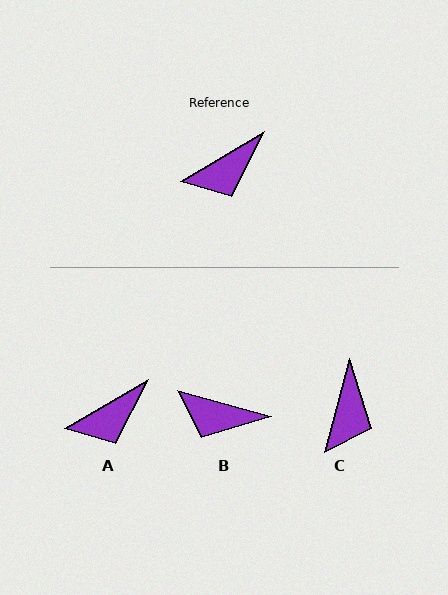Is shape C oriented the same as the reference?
No, it is off by about 44 degrees.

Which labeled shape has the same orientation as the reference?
A.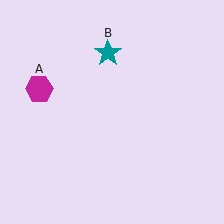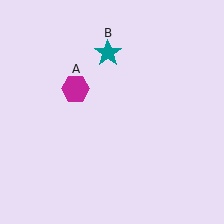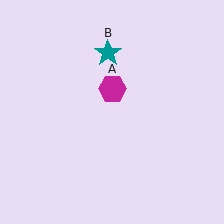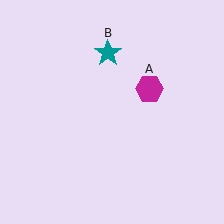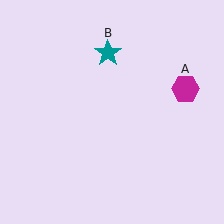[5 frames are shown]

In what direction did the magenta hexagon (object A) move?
The magenta hexagon (object A) moved right.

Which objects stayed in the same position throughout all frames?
Teal star (object B) remained stationary.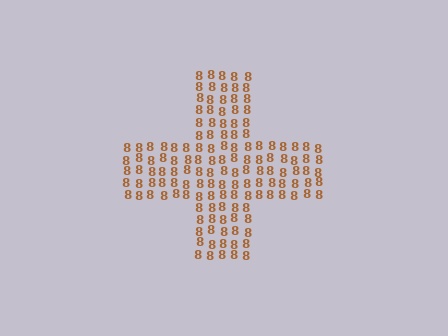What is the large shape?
The large shape is a cross.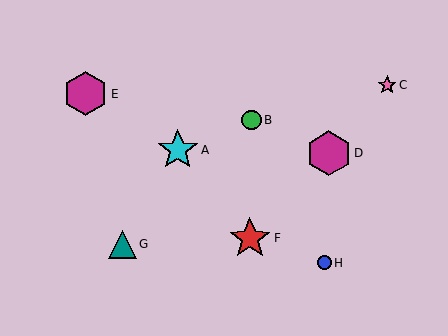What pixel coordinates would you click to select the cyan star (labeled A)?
Click at (178, 150) to select the cyan star A.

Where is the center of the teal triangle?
The center of the teal triangle is at (122, 244).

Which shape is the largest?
The magenta hexagon (labeled D) is the largest.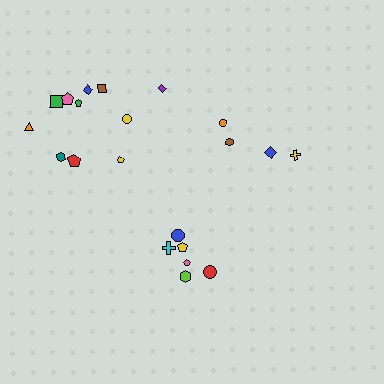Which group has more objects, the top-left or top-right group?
The top-left group.